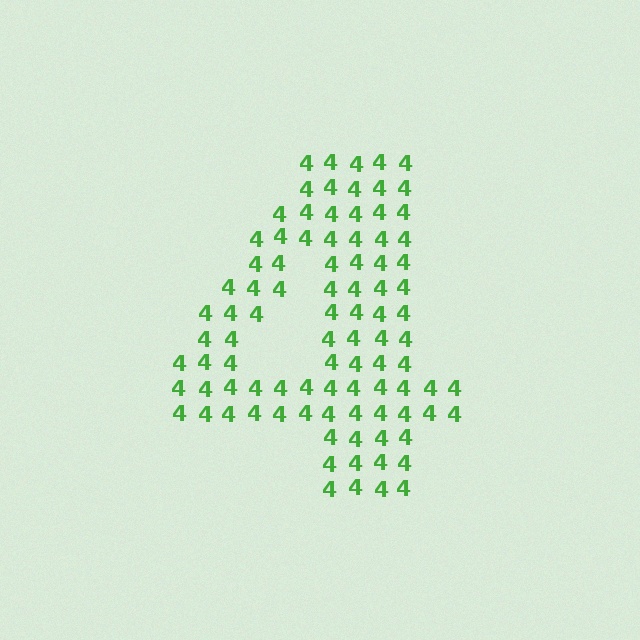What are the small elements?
The small elements are digit 4's.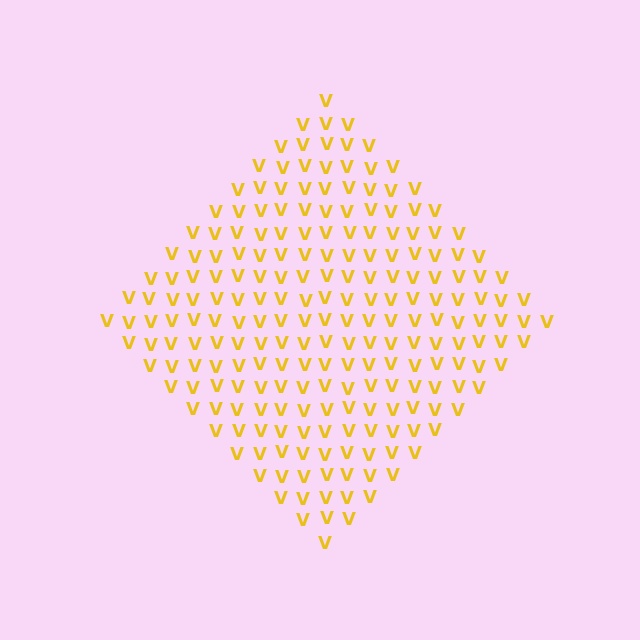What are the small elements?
The small elements are letter V's.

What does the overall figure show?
The overall figure shows a diamond.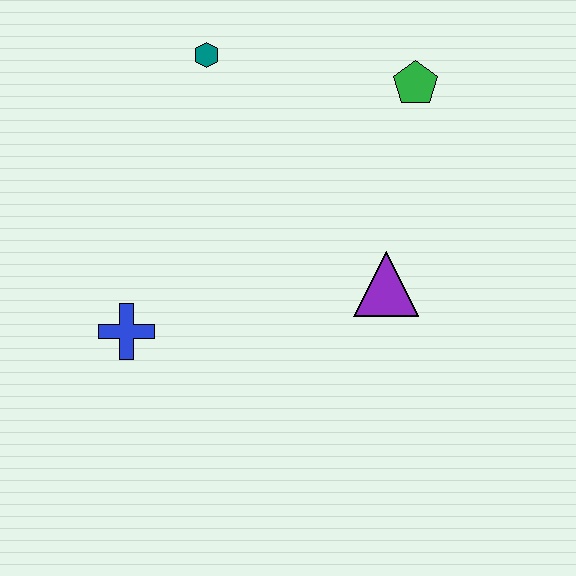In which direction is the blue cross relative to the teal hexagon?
The blue cross is below the teal hexagon.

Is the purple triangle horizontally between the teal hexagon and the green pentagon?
Yes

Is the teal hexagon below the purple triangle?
No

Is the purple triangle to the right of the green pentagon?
No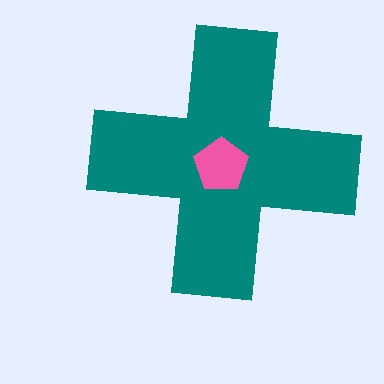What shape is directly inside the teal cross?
The pink pentagon.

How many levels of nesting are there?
2.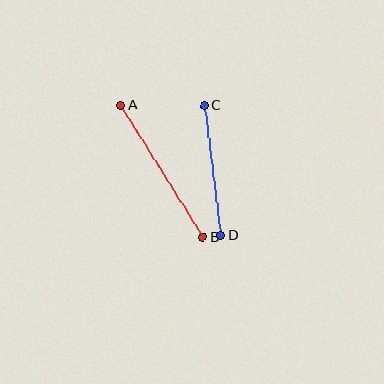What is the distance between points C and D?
The distance is approximately 131 pixels.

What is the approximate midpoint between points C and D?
The midpoint is at approximately (213, 170) pixels.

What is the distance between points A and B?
The distance is approximately 155 pixels.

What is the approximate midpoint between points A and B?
The midpoint is at approximately (162, 172) pixels.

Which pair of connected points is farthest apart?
Points A and B are farthest apart.